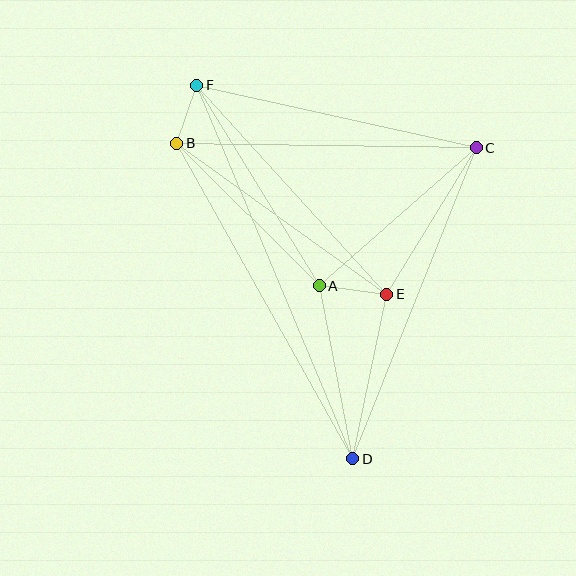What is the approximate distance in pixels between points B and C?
The distance between B and C is approximately 300 pixels.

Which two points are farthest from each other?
Points D and F are farthest from each other.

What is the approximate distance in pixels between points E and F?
The distance between E and F is approximately 282 pixels.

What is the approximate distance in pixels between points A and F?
The distance between A and F is approximately 235 pixels.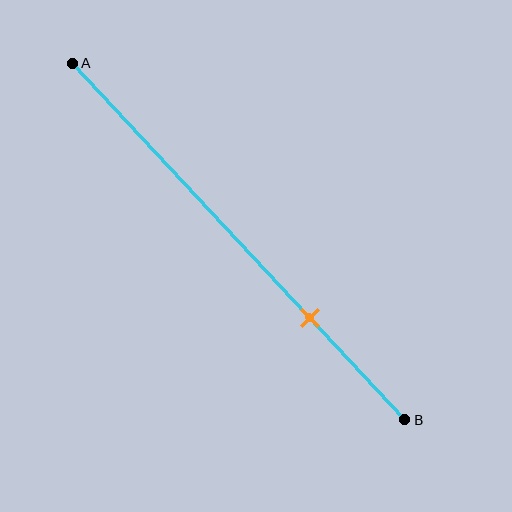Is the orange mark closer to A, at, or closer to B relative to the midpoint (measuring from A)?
The orange mark is closer to point B than the midpoint of segment AB.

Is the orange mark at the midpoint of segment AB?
No, the mark is at about 70% from A, not at the 50% midpoint.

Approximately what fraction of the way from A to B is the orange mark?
The orange mark is approximately 70% of the way from A to B.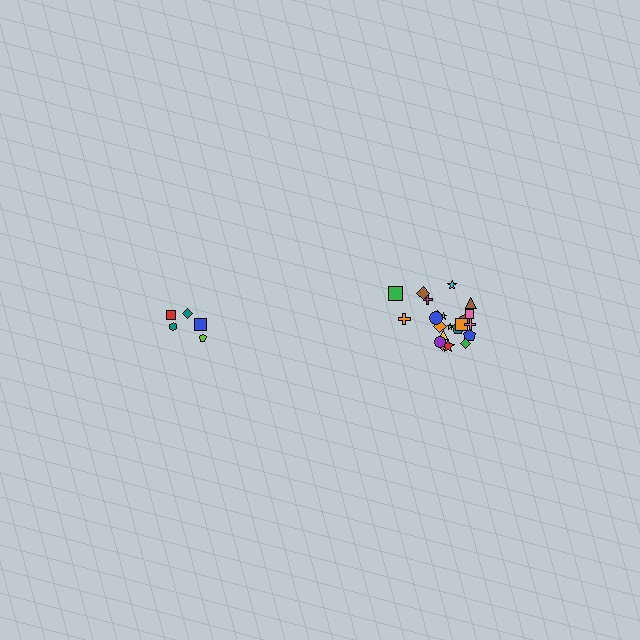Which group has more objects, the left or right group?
The right group.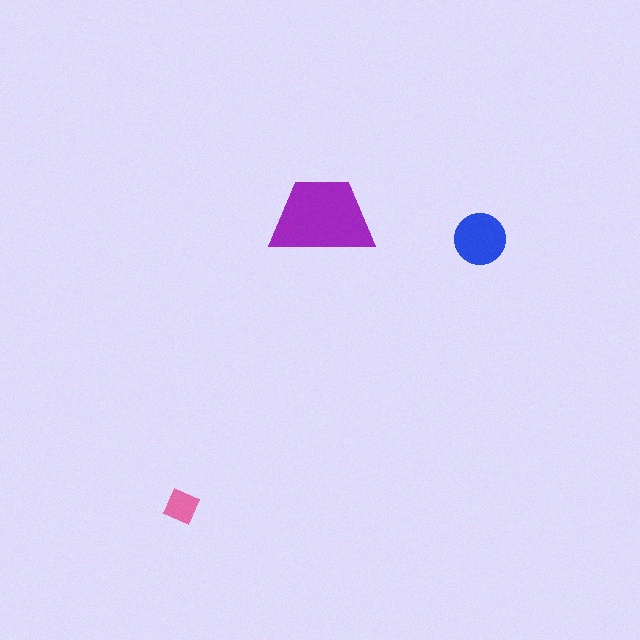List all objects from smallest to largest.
The pink diamond, the blue circle, the purple trapezoid.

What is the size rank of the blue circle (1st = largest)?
2nd.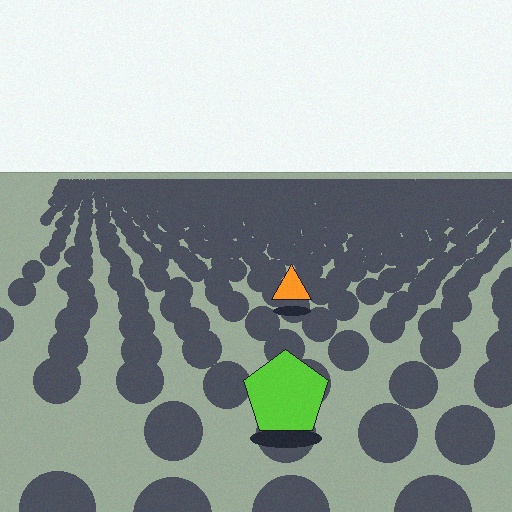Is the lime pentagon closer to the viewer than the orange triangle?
Yes. The lime pentagon is closer — you can tell from the texture gradient: the ground texture is coarser near it.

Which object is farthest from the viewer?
The orange triangle is farthest from the viewer. It appears smaller and the ground texture around it is denser.